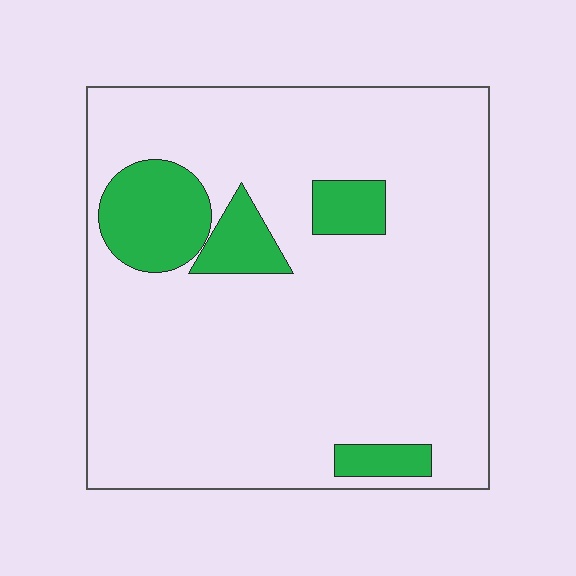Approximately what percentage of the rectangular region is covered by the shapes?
Approximately 15%.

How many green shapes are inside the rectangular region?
4.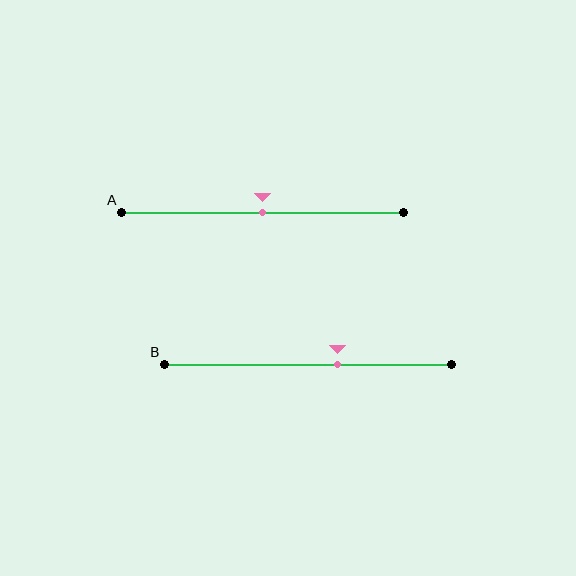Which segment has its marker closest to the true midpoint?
Segment A has its marker closest to the true midpoint.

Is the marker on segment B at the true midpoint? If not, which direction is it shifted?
No, the marker on segment B is shifted to the right by about 10% of the segment length.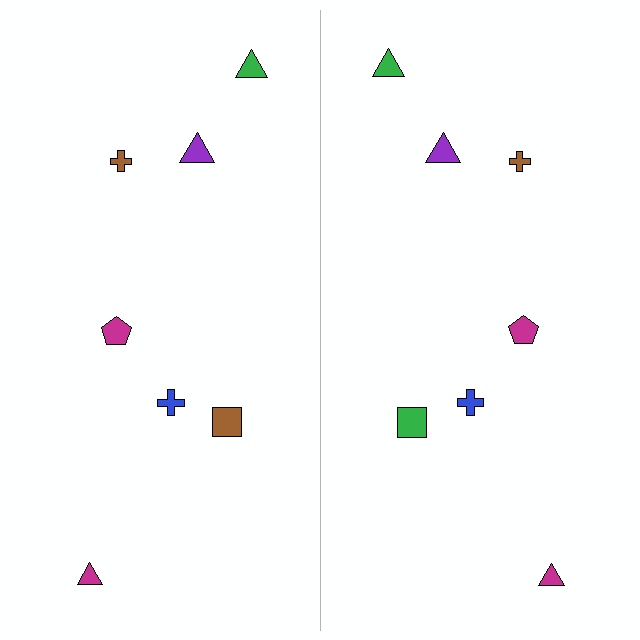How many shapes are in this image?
There are 14 shapes in this image.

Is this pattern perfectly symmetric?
No, the pattern is not perfectly symmetric. The green square on the right side breaks the symmetry — its mirror counterpart is brown.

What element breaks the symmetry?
The green square on the right side breaks the symmetry — its mirror counterpart is brown.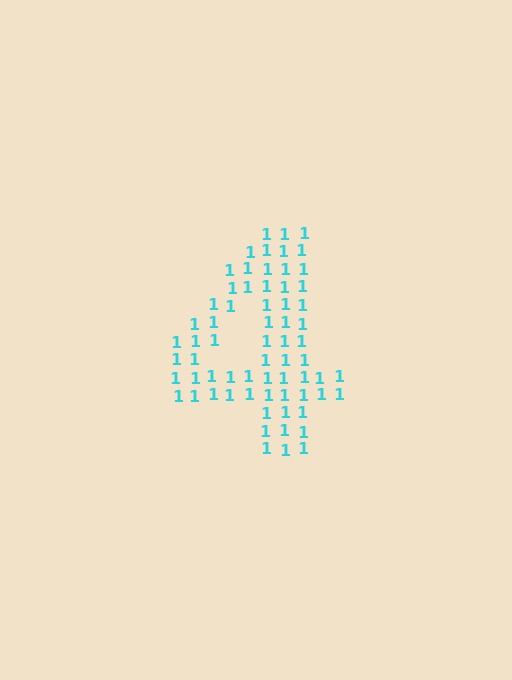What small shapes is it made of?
It is made of small digit 1's.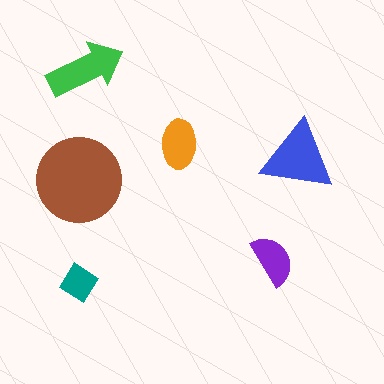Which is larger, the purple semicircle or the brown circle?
The brown circle.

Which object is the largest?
The brown circle.